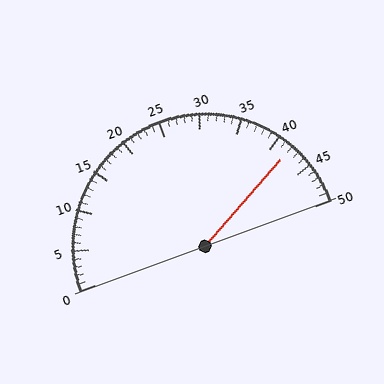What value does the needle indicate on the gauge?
The needle indicates approximately 42.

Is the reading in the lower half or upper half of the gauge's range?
The reading is in the upper half of the range (0 to 50).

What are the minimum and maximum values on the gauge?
The gauge ranges from 0 to 50.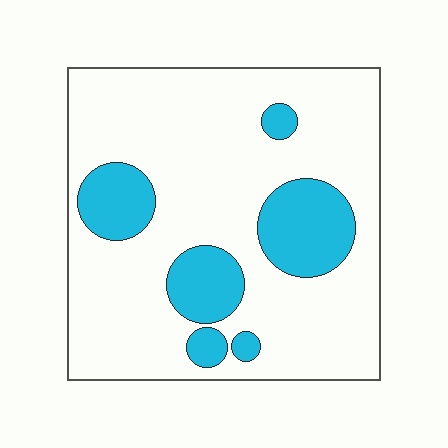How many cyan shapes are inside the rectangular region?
6.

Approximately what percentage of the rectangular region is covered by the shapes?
Approximately 20%.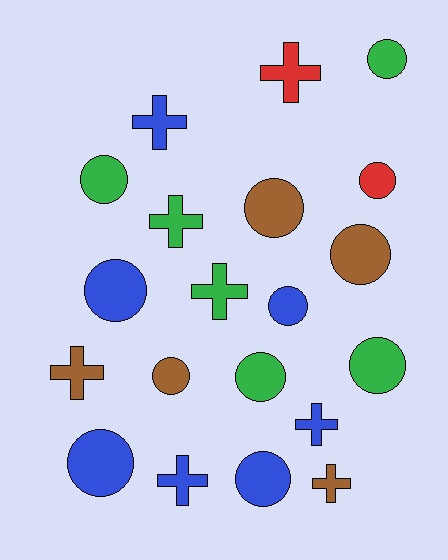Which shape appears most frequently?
Circle, with 12 objects.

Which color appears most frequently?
Blue, with 7 objects.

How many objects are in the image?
There are 20 objects.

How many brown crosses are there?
There are 2 brown crosses.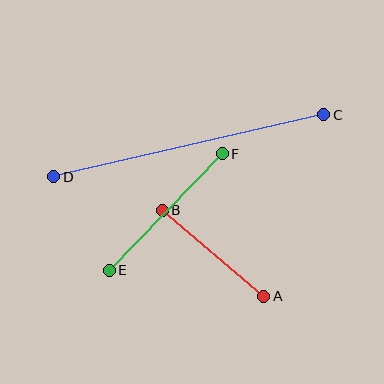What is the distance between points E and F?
The distance is approximately 162 pixels.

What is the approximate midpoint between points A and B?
The midpoint is at approximately (213, 253) pixels.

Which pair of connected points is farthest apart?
Points C and D are farthest apart.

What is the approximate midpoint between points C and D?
The midpoint is at approximately (189, 146) pixels.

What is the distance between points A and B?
The distance is approximately 133 pixels.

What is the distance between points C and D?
The distance is approximately 277 pixels.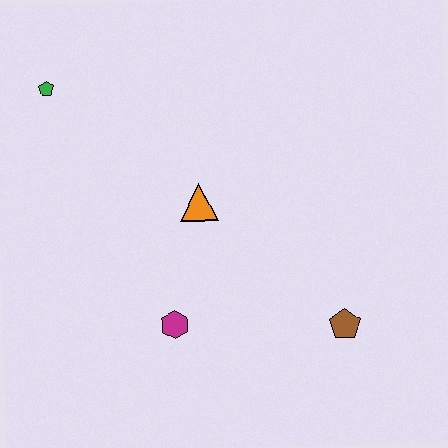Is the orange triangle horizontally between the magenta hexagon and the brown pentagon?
Yes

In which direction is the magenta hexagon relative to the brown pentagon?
The magenta hexagon is to the left of the brown pentagon.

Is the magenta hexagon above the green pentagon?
No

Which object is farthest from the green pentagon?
The brown pentagon is farthest from the green pentagon.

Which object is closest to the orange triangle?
The magenta hexagon is closest to the orange triangle.